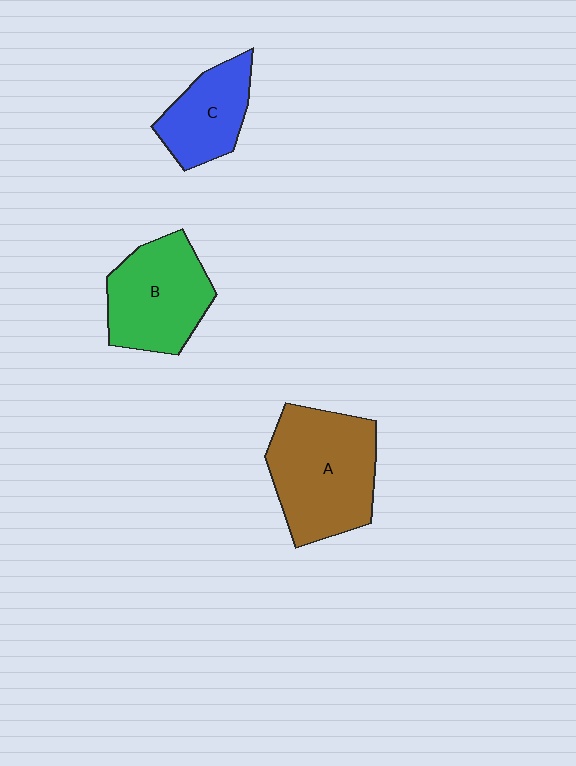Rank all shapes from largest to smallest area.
From largest to smallest: A (brown), B (green), C (blue).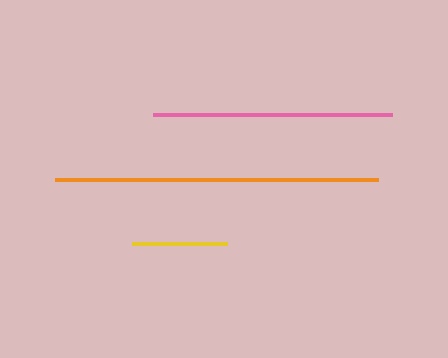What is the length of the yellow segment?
The yellow segment is approximately 95 pixels long.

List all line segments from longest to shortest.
From longest to shortest: orange, pink, yellow.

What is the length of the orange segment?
The orange segment is approximately 323 pixels long.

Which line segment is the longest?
The orange line is the longest at approximately 323 pixels.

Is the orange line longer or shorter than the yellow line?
The orange line is longer than the yellow line.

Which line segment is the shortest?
The yellow line is the shortest at approximately 95 pixels.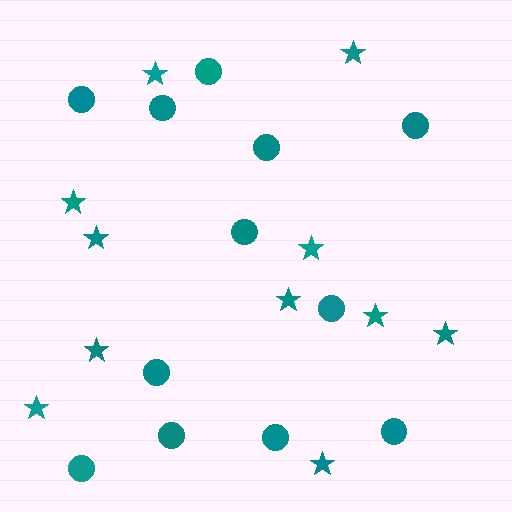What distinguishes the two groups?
There are 2 groups: one group of stars (11) and one group of circles (12).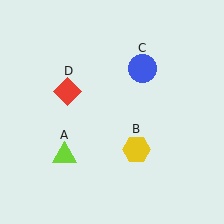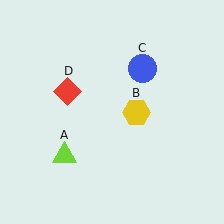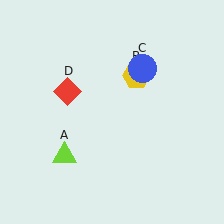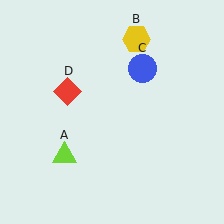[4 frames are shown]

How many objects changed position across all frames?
1 object changed position: yellow hexagon (object B).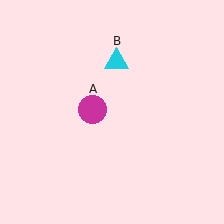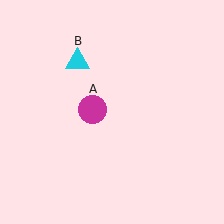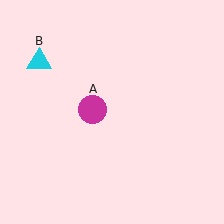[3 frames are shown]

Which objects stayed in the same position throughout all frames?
Magenta circle (object A) remained stationary.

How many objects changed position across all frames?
1 object changed position: cyan triangle (object B).